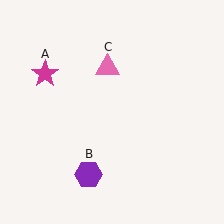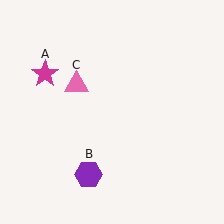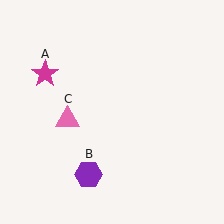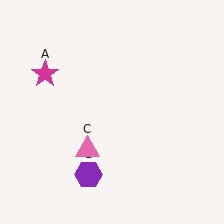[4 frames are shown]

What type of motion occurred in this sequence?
The pink triangle (object C) rotated counterclockwise around the center of the scene.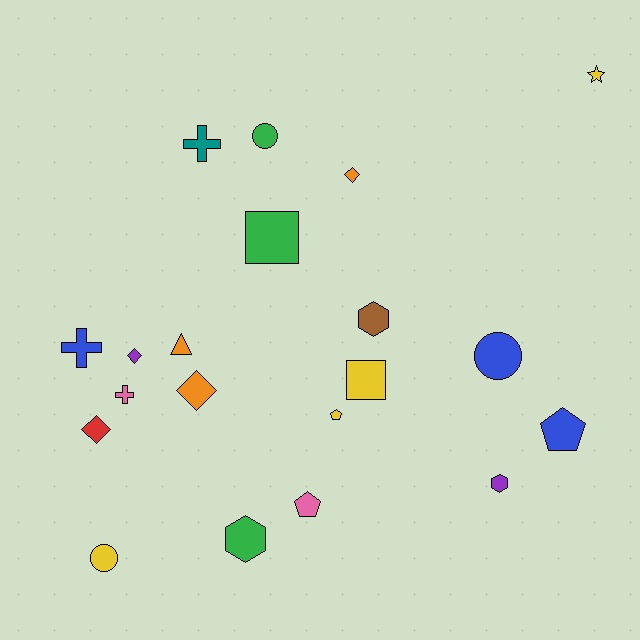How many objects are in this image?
There are 20 objects.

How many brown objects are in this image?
There is 1 brown object.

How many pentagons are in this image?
There are 3 pentagons.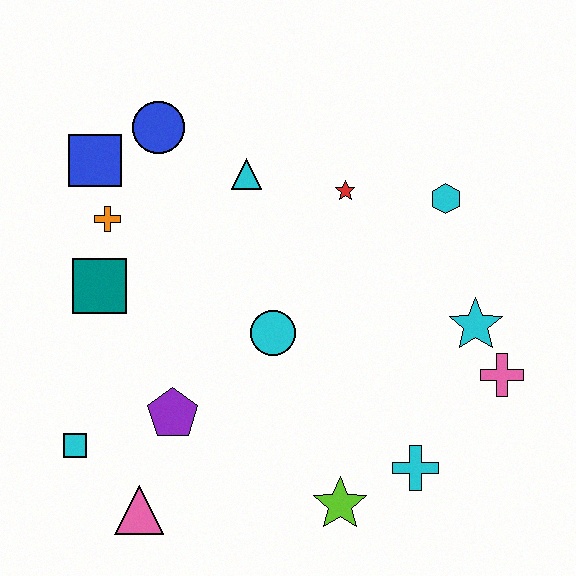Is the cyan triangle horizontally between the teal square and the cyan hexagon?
Yes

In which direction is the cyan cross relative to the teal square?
The cyan cross is to the right of the teal square.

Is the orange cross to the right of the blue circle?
No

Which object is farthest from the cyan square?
The cyan hexagon is farthest from the cyan square.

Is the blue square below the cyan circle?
No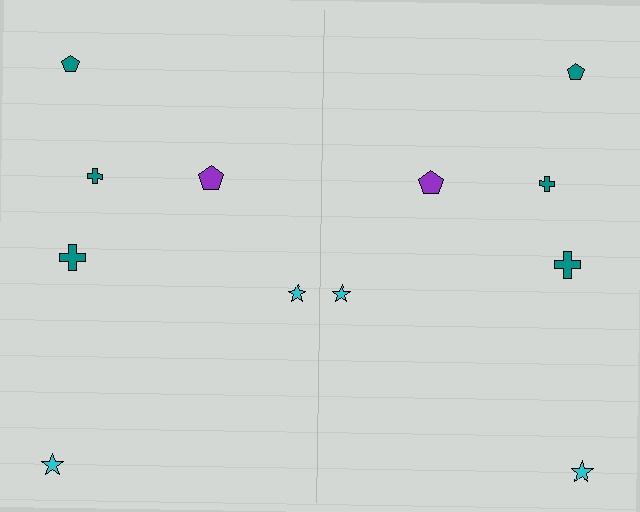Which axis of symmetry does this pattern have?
The pattern has a vertical axis of symmetry running through the center of the image.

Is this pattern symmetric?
Yes, this pattern has bilateral (reflection) symmetry.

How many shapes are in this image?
There are 12 shapes in this image.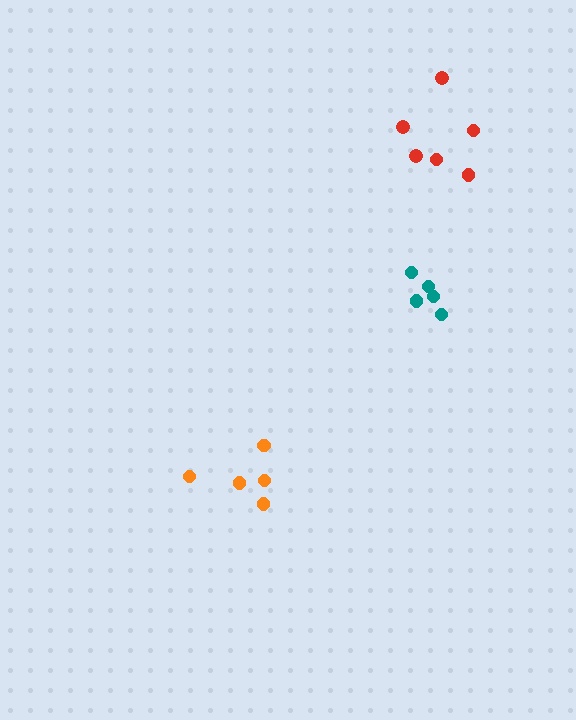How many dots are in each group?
Group 1: 5 dots, Group 2: 5 dots, Group 3: 6 dots (16 total).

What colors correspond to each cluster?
The clusters are colored: teal, orange, red.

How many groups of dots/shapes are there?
There are 3 groups.